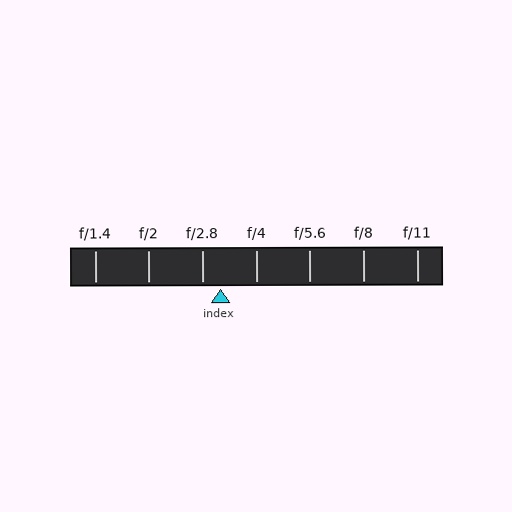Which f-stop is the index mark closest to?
The index mark is closest to f/2.8.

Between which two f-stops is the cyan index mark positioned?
The index mark is between f/2.8 and f/4.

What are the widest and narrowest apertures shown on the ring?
The widest aperture shown is f/1.4 and the narrowest is f/11.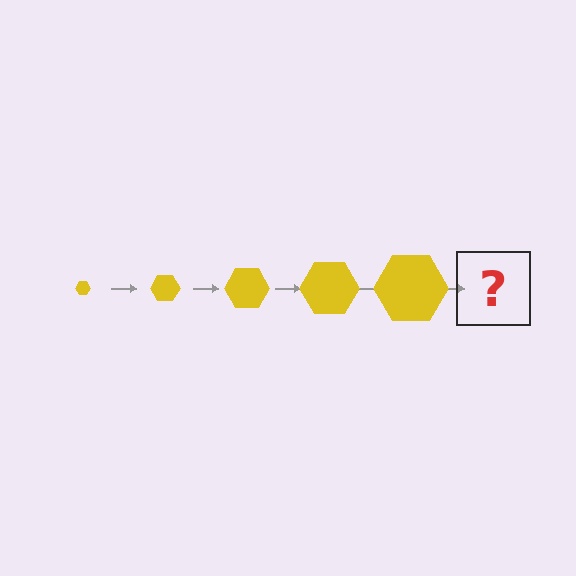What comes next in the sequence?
The next element should be a yellow hexagon, larger than the previous one.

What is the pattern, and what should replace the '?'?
The pattern is that the hexagon gets progressively larger each step. The '?' should be a yellow hexagon, larger than the previous one.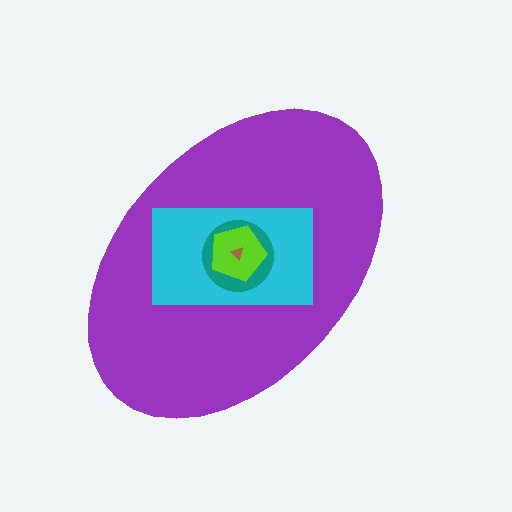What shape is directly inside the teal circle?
The lime pentagon.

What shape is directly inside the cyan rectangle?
The teal circle.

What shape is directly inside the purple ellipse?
The cyan rectangle.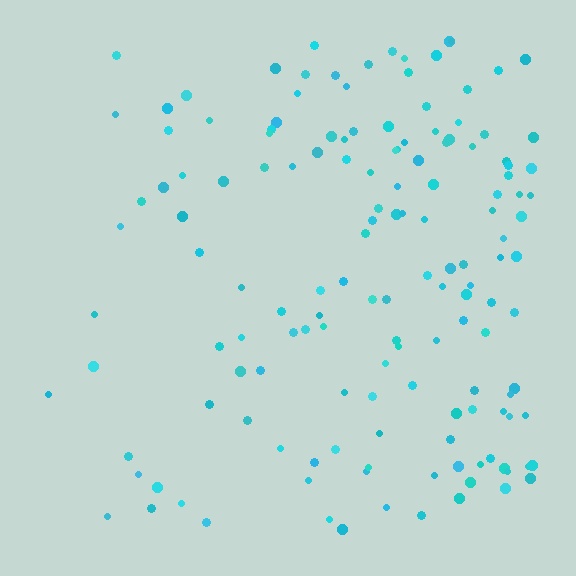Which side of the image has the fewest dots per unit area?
The left.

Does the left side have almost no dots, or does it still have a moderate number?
Still a moderate number, just noticeably fewer than the right.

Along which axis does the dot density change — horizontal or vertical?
Horizontal.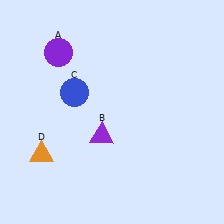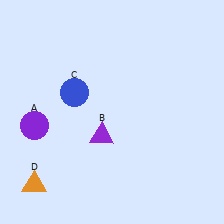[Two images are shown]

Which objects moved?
The objects that moved are: the purple circle (A), the orange triangle (D).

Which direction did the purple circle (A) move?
The purple circle (A) moved down.